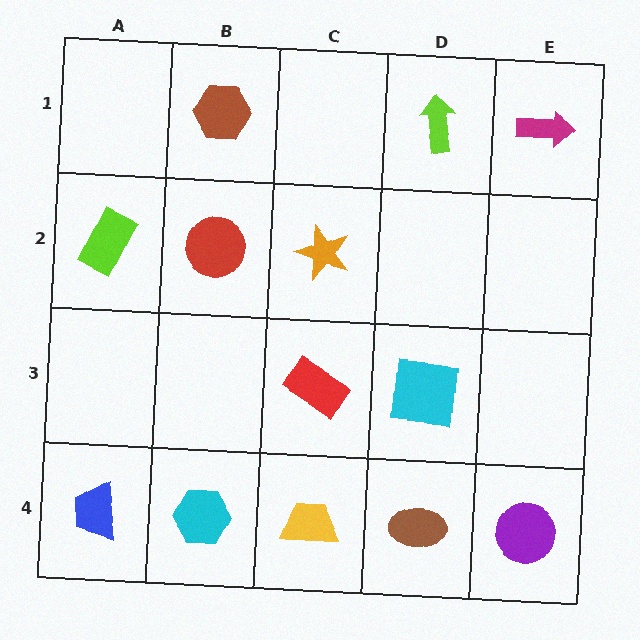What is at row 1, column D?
A lime arrow.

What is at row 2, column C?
An orange star.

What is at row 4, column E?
A purple circle.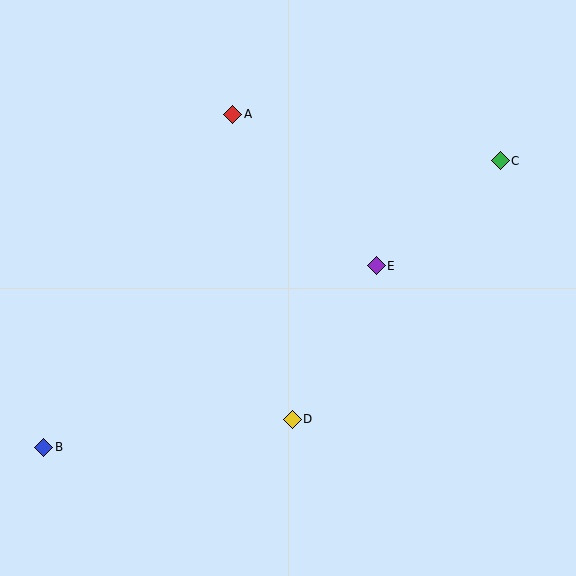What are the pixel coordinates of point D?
Point D is at (292, 419).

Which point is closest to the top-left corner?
Point A is closest to the top-left corner.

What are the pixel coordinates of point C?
Point C is at (500, 161).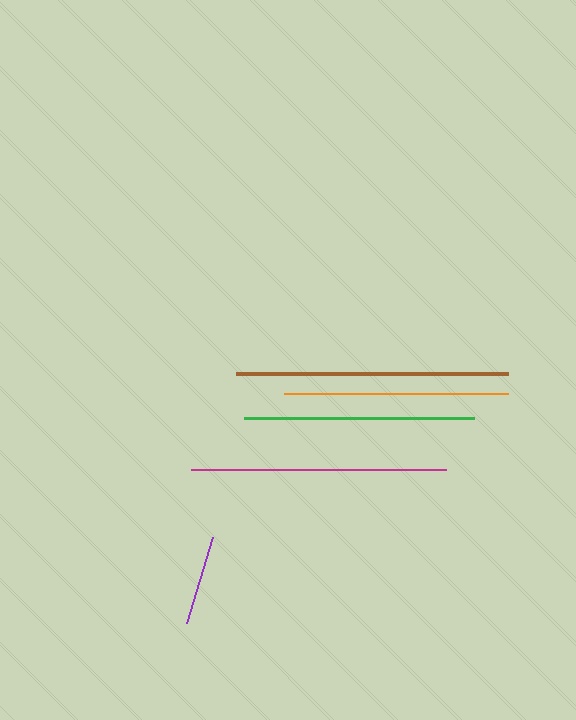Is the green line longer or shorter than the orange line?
The green line is longer than the orange line.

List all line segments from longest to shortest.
From longest to shortest: brown, magenta, green, orange, purple.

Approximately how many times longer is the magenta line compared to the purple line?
The magenta line is approximately 2.8 times the length of the purple line.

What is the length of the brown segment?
The brown segment is approximately 272 pixels long.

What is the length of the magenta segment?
The magenta segment is approximately 255 pixels long.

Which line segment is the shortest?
The purple line is the shortest at approximately 90 pixels.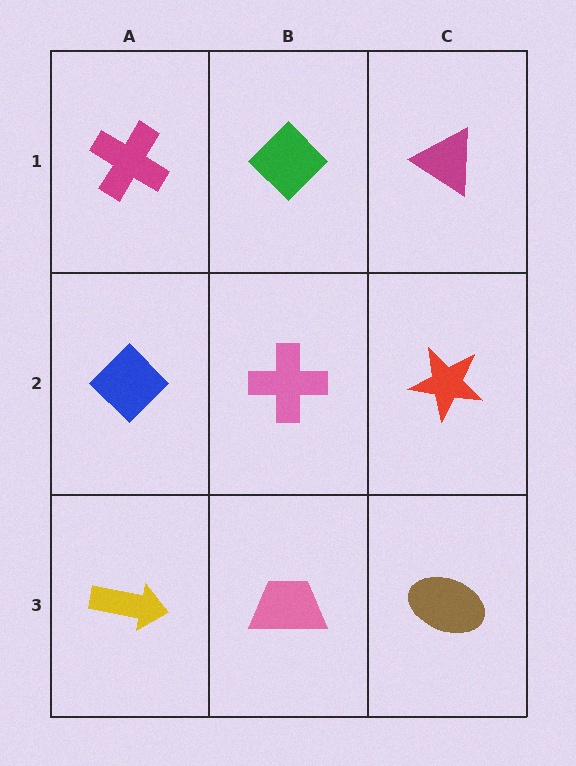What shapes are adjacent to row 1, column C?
A red star (row 2, column C), a green diamond (row 1, column B).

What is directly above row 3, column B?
A pink cross.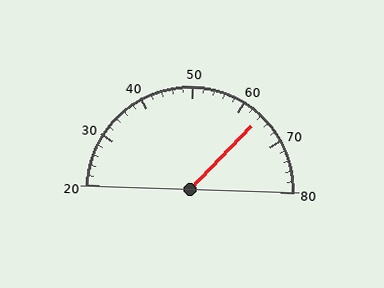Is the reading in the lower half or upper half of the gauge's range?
The reading is in the upper half of the range (20 to 80).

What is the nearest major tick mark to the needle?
The nearest major tick mark is 60.